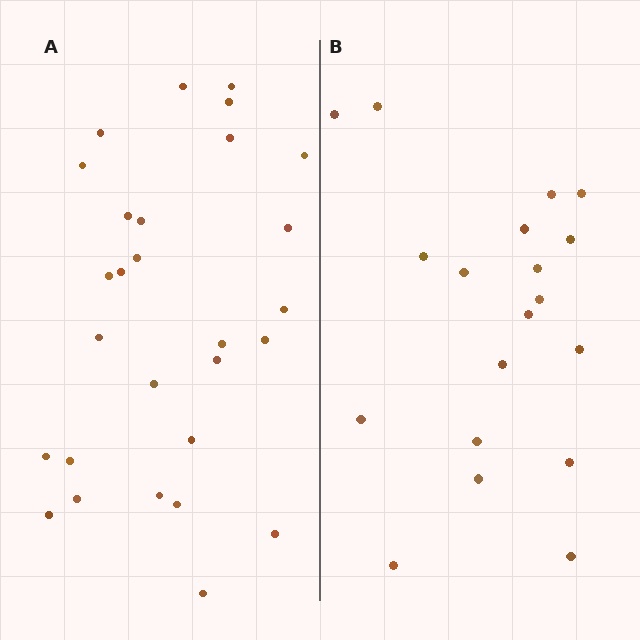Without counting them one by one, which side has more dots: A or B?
Region A (the left region) has more dots.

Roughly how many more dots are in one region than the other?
Region A has roughly 8 or so more dots than region B.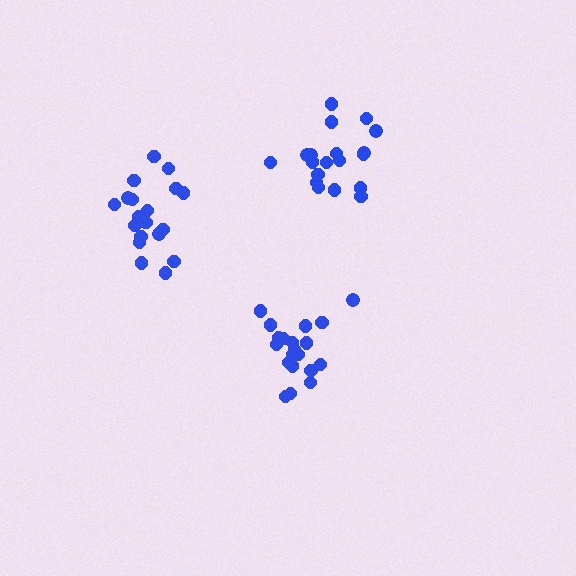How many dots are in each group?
Group 1: 19 dots, Group 2: 19 dots, Group 3: 20 dots (58 total).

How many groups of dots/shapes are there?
There are 3 groups.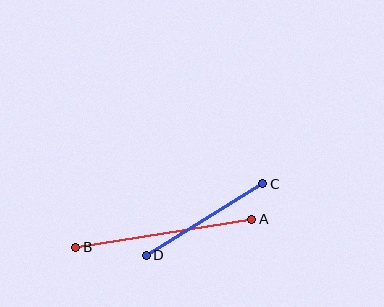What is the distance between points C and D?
The distance is approximately 137 pixels.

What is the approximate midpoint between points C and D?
The midpoint is at approximately (204, 220) pixels.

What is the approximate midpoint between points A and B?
The midpoint is at approximately (164, 233) pixels.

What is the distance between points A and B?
The distance is approximately 178 pixels.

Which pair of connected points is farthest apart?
Points A and B are farthest apart.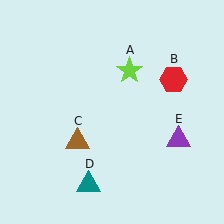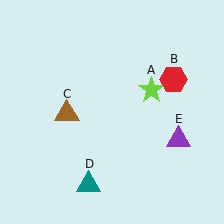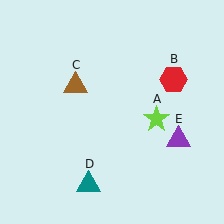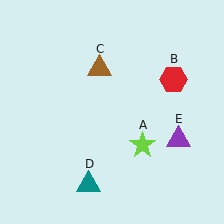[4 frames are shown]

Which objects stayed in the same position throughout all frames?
Red hexagon (object B) and teal triangle (object D) and purple triangle (object E) remained stationary.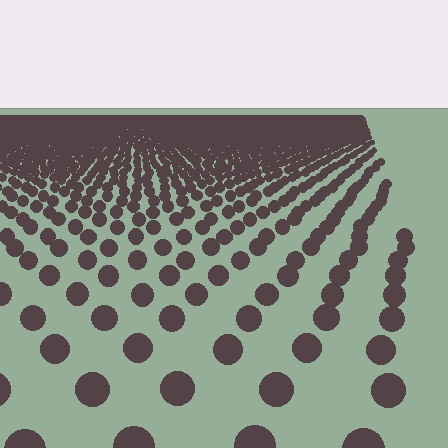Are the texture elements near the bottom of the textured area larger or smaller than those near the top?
Larger. Near the bottom, elements are closer to the viewer and appear at a bigger on-screen size.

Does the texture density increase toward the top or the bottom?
Density increases toward the top.